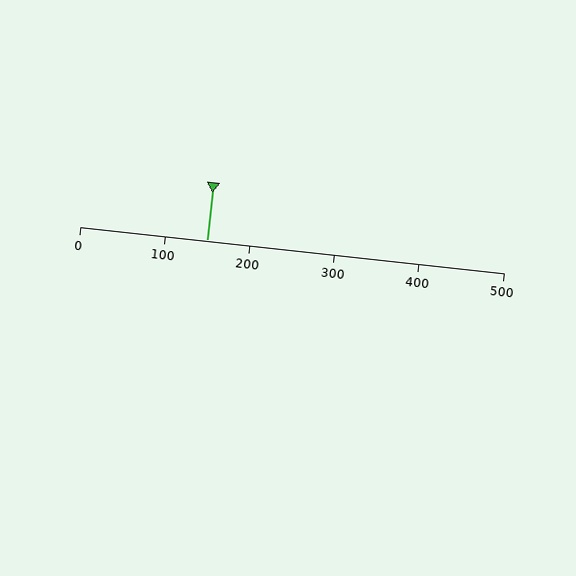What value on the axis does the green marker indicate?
The marker indicates approximately 150.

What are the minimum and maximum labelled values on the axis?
The axis runs from 0 to 500.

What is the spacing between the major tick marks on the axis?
The major ticks are spaced 100 apart.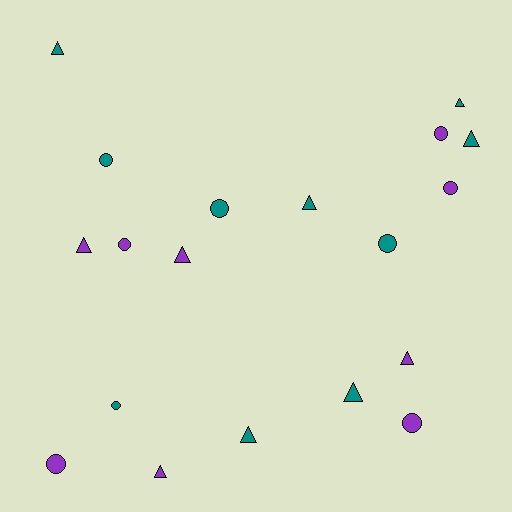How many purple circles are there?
There are 5 purple circles.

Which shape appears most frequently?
Triangle, with 10 objects.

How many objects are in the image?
There are 19 objects.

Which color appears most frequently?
Teal, with 10 objects.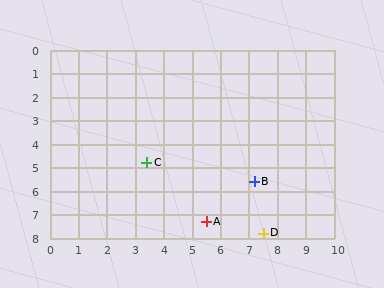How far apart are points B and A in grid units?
Points B and A are about 2.4 grid units apart.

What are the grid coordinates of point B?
Point B is at approximately (7.2, 5.6).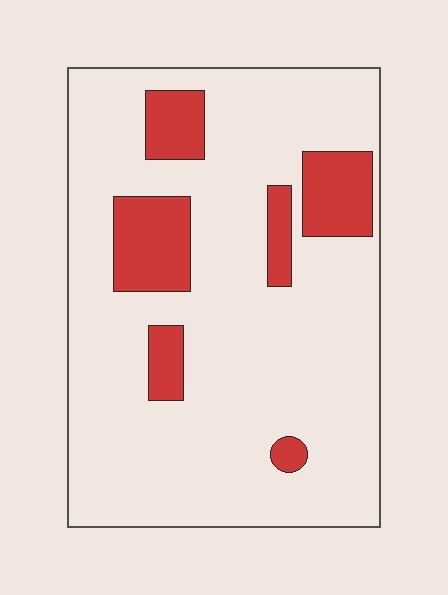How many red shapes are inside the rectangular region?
6.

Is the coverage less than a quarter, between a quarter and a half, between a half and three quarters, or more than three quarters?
Less than a quarter.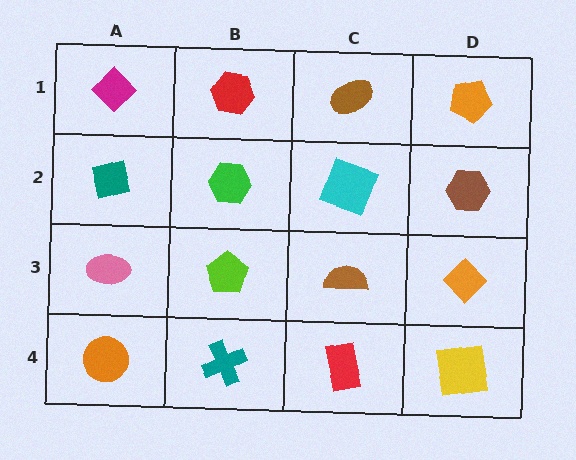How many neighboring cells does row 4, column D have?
2.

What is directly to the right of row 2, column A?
A green hexagon.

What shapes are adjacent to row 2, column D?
An orange pentagon (row 1, column D), an orange diamond (row 3, column D), a cyan square (row 2, column C).